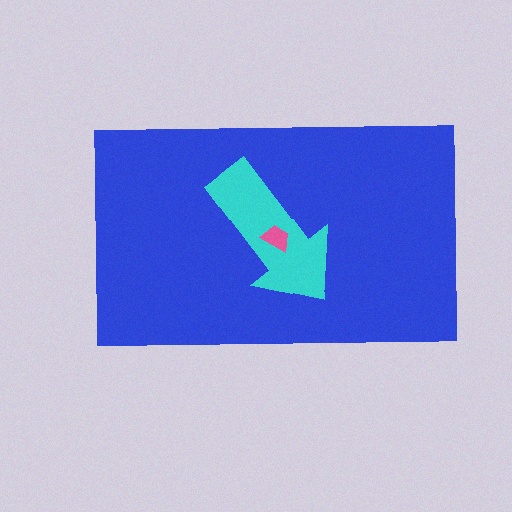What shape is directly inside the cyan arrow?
The pink trapezoid.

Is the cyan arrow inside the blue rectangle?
Yes.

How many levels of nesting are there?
3.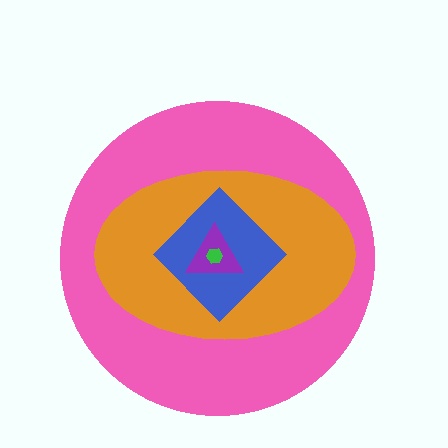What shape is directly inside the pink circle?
The orange ellipse.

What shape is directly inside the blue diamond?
The purple triangle.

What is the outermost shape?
The pink circle.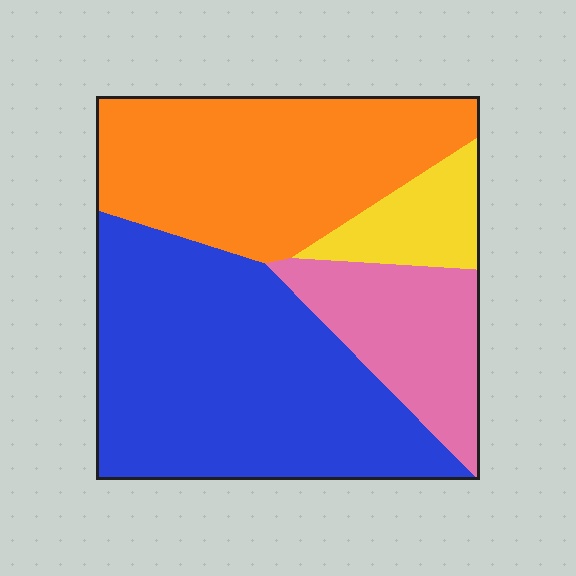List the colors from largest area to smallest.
From largest to smallest: blue, orange, pink, yellow.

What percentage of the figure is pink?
Pink covers around 15% of the figure.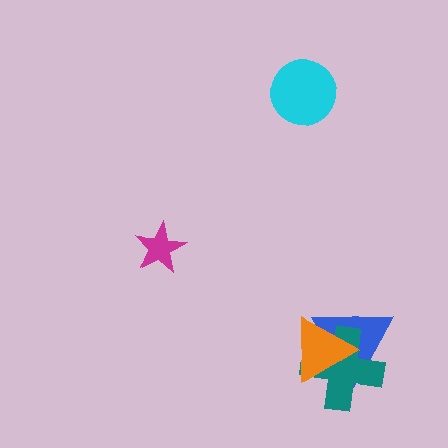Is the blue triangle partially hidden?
Yes, it is partially covered by another shape.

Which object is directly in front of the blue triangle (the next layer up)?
The teal cross is directly in front of the blue triangle.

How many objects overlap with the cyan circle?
0 objects overlap with the cyan circle.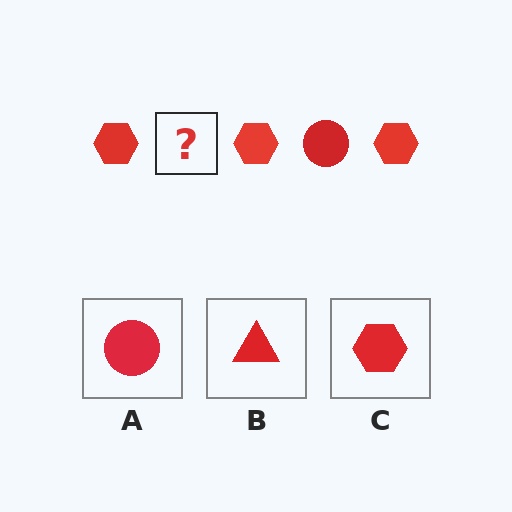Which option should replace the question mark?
Option A.